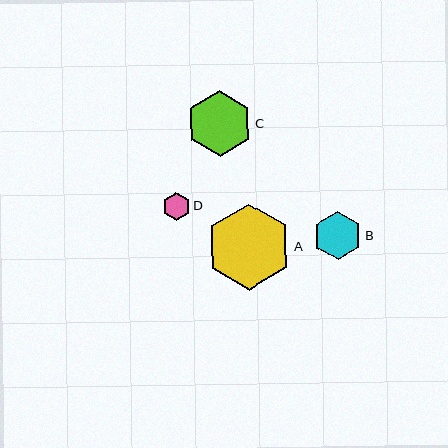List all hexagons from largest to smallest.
From largest to smallest: A, C, B, D.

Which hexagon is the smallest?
Hexagon D is the smallest with a size of approximately 28 pixels.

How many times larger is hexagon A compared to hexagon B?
Hexagon A is approximately 1.8 times the size of hexagon B.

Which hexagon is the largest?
Hexagon A is the largest with a size of approximately 86 pixels.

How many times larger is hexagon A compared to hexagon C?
Hexagon A is approximately 1.3 times the size of hexagon C.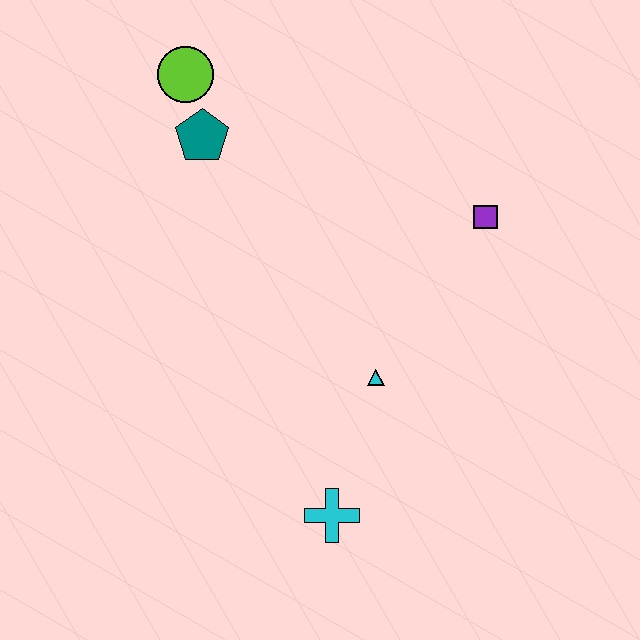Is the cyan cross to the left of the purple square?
Yes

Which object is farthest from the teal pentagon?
The cyan cross is farthest from the teal pentagon.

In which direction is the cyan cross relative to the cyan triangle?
The cyan cross is below the cyan triangle.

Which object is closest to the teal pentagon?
The lime circle is closest to the teal pentagon.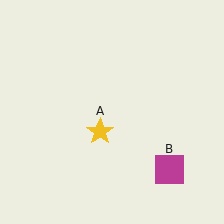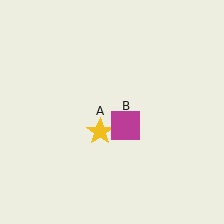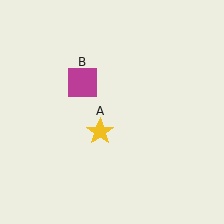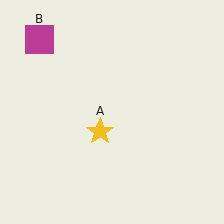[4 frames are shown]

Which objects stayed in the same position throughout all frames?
Yellow star (object A) remained stationary.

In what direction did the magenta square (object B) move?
The magenta square (object B) moved up and to the left.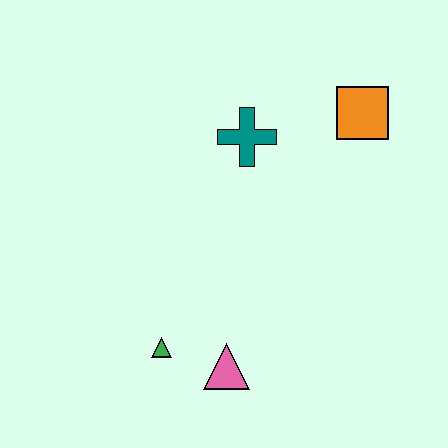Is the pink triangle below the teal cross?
Yes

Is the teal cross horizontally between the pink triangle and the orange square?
Yes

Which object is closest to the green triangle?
The pink triangle is closest to the green triangle.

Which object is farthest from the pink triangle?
The orange square is farthest from the pink triangle.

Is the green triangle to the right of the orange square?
No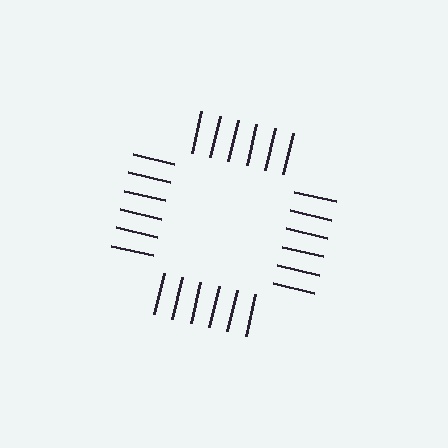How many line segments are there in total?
24 — 6 along each of the 4 edges.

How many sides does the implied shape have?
4 sides — the line-ends trace a square.